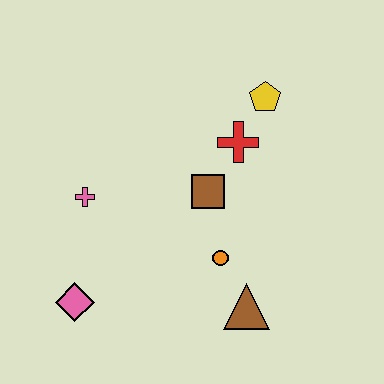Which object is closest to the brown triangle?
The orange circle is closest to the brown triangle.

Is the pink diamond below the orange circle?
Yes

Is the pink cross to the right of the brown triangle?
No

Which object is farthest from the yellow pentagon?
The pink diamond is farthest from the yellow pentagon.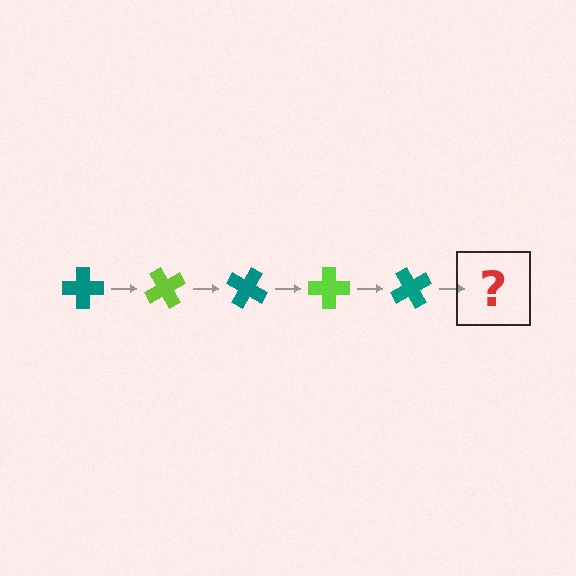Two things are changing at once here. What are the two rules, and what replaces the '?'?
The two rules are that it rotates 60 degrees each step and the color cycles through teal and lime. The '?' should be a lime cross, rotated 300 degrees from the start.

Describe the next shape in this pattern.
It should be a lime cross, rotated 300 degrees from the start.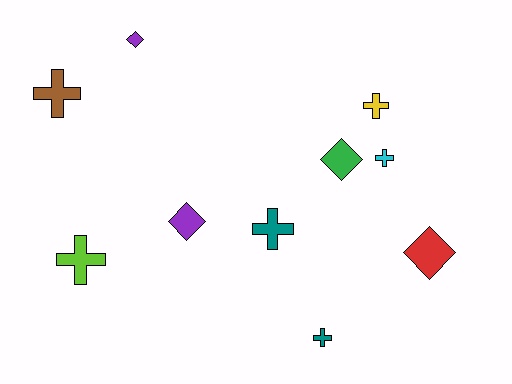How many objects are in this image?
There are 10 objects.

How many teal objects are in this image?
There are 2 teal objects.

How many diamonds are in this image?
There are 4 diamonds.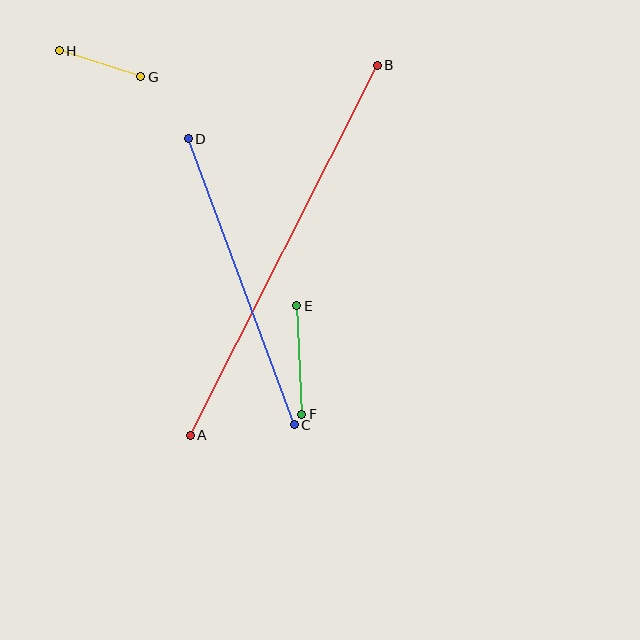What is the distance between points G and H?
The distance is approximately 86 pixels.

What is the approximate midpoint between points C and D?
The midpoint is at approximately (241, 282) pixels.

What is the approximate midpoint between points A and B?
The midpoint is at approximately (284, 250) pixels.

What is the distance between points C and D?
The distance is approximately 305 pixels.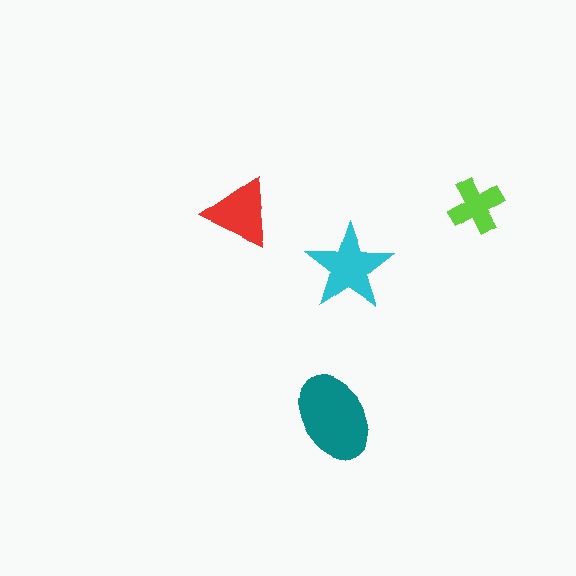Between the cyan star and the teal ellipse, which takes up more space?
The teal ellipse.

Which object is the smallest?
The lime cross.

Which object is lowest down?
The teal ellipse is bottommost.